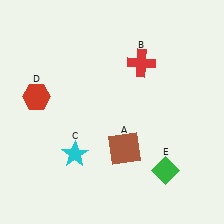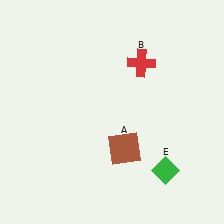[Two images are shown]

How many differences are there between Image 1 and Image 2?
There are 2 differences between the two images.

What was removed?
The red hexagon (D), the cyan star (C) were removed in Image 2.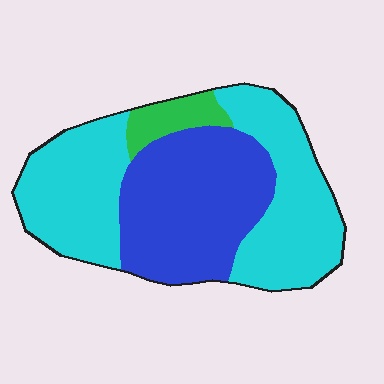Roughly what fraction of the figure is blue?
Blue covers 39% of the figure.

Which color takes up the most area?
Cyan, at roughly 55%.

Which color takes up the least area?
Green, at roughly 5%.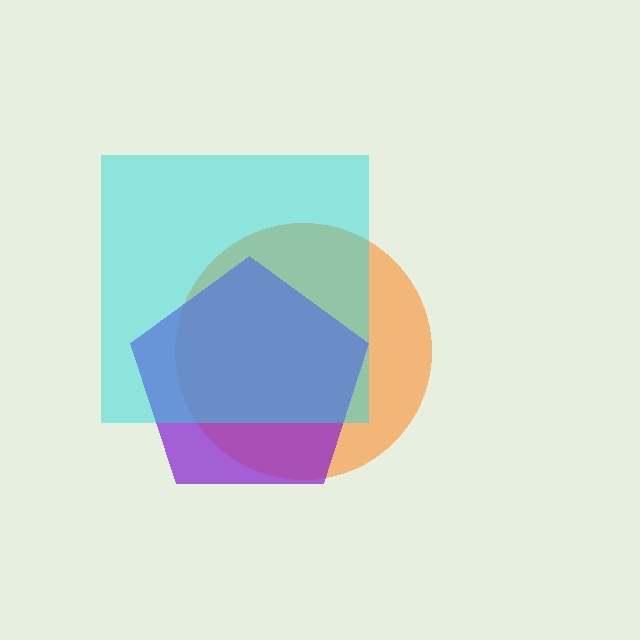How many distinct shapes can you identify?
There are 3 distinct shapes: an orange circle, a purple pentagon, a cyan square.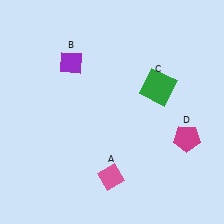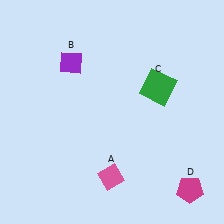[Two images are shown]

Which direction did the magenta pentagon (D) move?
The magenta pentagon (D) moved down.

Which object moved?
The magenta pentagon (D) moved down.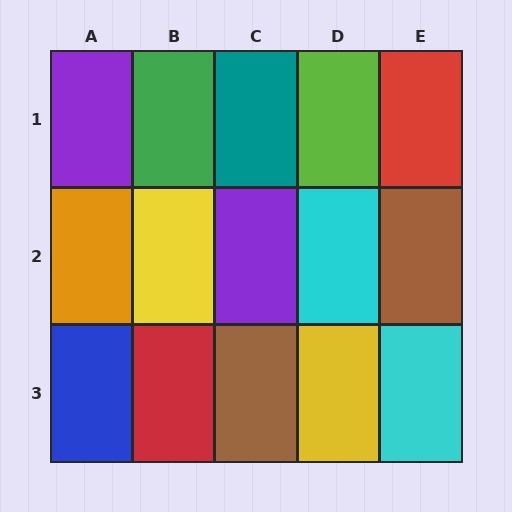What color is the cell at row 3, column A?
Blue.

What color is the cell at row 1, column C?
Teal.